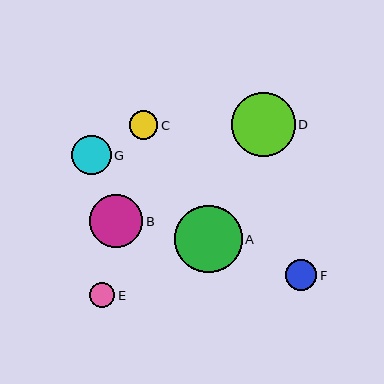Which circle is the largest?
Circle A is the largest with a size of approximately 67 pixels.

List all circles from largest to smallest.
From largest to smallest: A, D, B, G, F, C, E.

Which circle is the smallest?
Circle E is the smallest with a size of approximately 25 pixels.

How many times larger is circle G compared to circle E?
Circle G is approximately 1.6 times the size of circle E.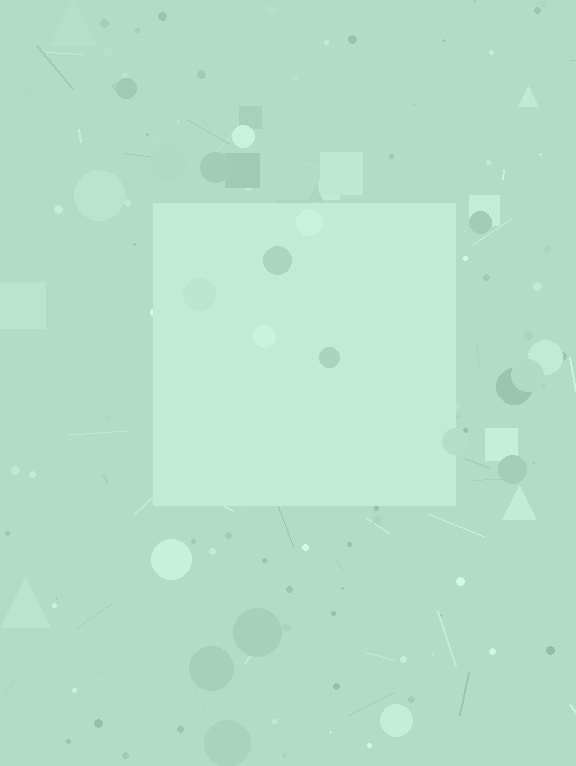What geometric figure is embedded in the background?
A square is embedded in the background.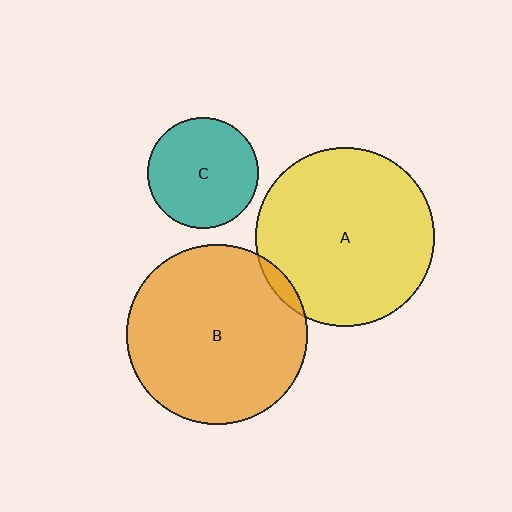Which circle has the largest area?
Circle B (orange).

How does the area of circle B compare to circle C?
Approximately 2.7 times.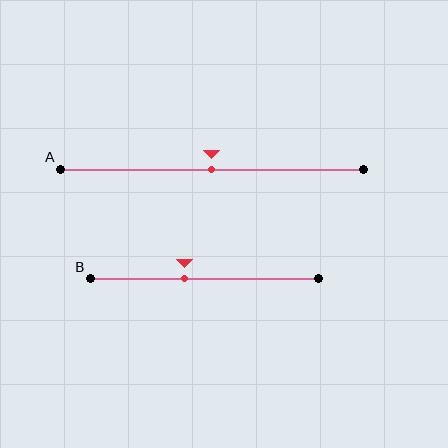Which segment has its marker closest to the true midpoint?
Segment A has its marker closest to the true midpoint.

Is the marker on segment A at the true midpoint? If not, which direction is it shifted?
Yes, the marker on segment A is at the true midpoint.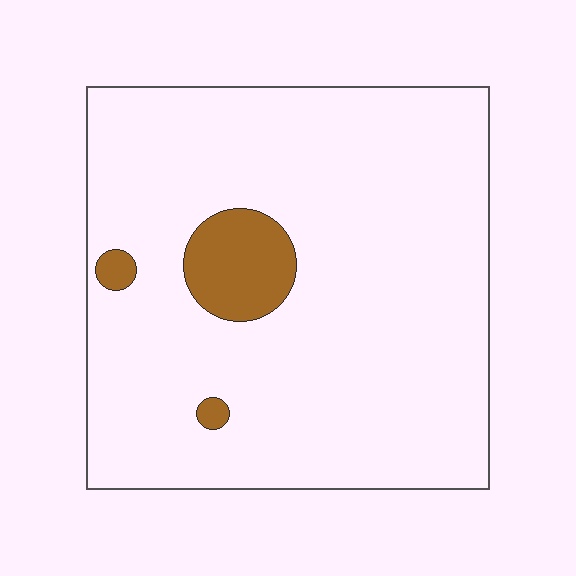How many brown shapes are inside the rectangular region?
3.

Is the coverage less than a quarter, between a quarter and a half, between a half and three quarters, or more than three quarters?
Less than a quarter.